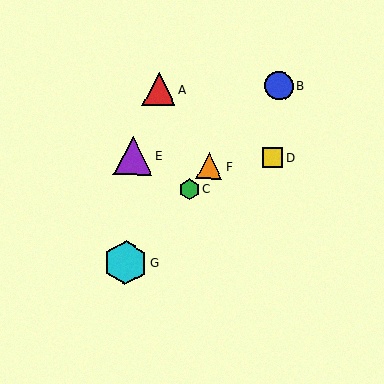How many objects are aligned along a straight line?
4 objects (B, C, F, G) are aligned along a straight line.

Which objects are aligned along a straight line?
Objects B, C, F, G are aligned along a straight line.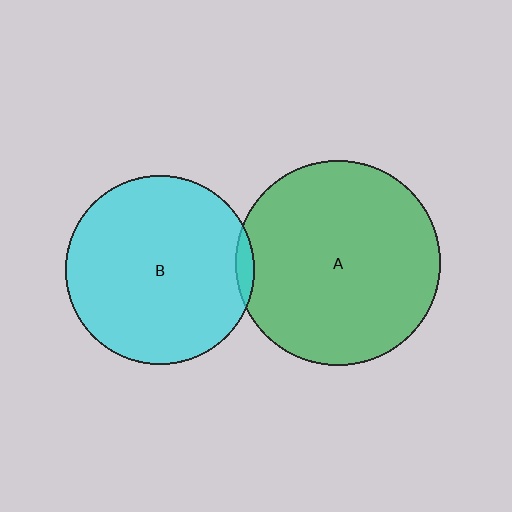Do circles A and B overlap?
Yes.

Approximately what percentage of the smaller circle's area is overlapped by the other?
Approximately 5%.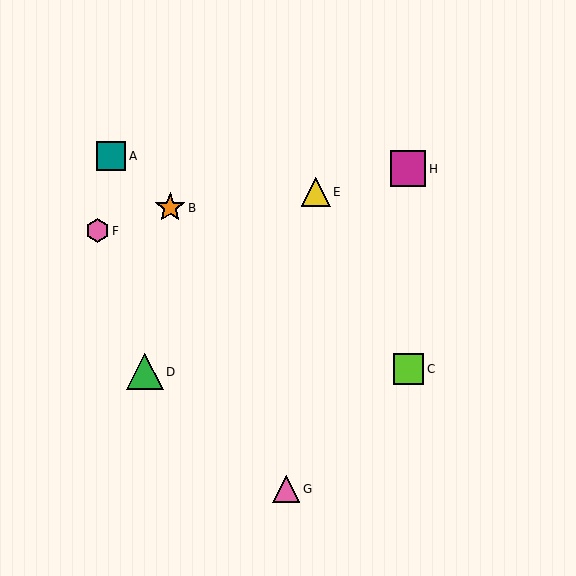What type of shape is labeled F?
Shape F is a pink hexagon.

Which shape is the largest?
The green triangle (labeled D) is the largest.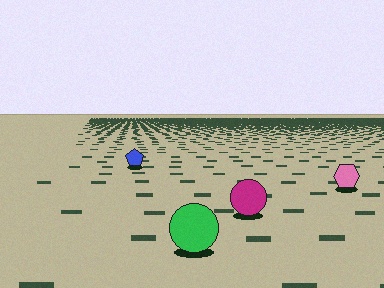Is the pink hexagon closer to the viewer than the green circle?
No. The green circle is closer — you can tell from the texture gradient: the ground texture is coarser near it.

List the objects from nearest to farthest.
From nearest to farthest: the green circle, the magenta circle, the pink hexagon, the blue pentagon.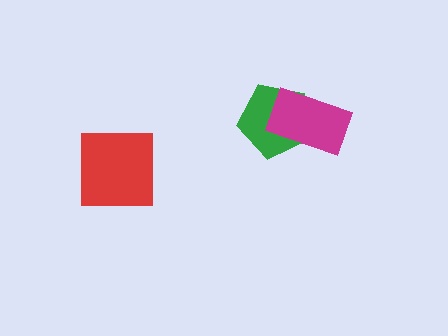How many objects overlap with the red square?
0 objects overlap with the red square.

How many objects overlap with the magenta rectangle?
1 object overlaps with the magenta rectangle.